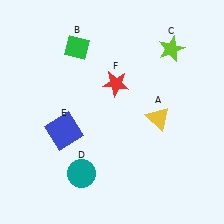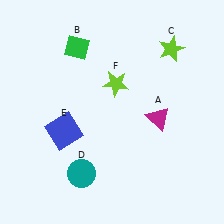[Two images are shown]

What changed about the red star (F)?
In Image 1, F is red. In Image 2, it changed to lime.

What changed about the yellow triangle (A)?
In Image 1, A is yellow. In Image 2, it changed to magenta.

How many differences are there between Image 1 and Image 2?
There are 2 differences between the two images.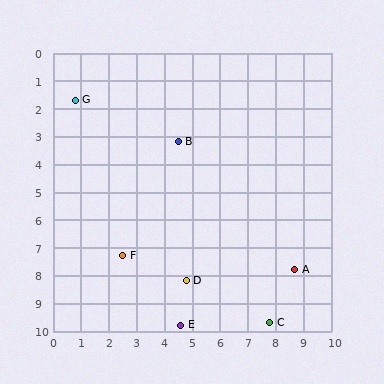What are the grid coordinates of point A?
Point A is at approximately (8.7, 7.8).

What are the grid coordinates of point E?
Point E is at approximately (4.6, 9.8).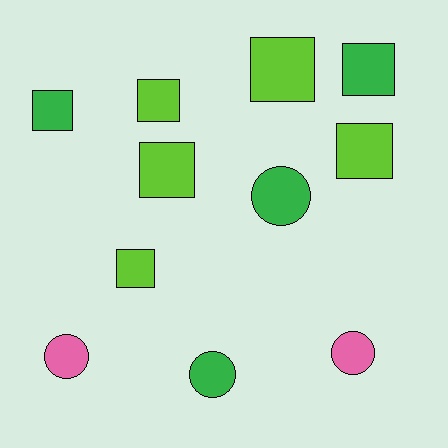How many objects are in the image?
There are 11 objects.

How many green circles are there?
There are 2 green circles.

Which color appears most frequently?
Lime, with 5 objects.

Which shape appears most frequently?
Square, with 7 objects.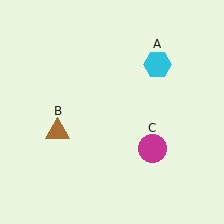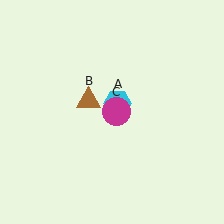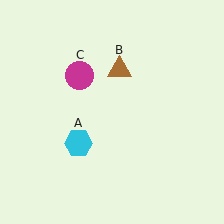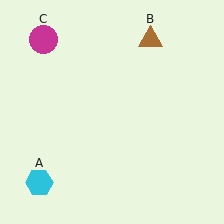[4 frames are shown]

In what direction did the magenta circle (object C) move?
The magenta circle (object C) moved up and to the left.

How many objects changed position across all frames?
3 objects changed position: cyan hexagon (object A), brown triangle (object B), magenta circle (object C).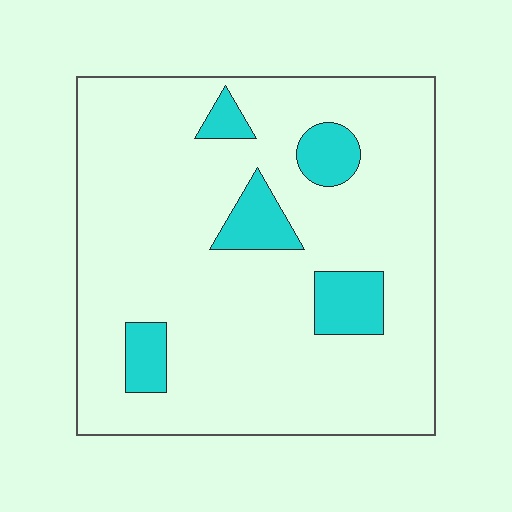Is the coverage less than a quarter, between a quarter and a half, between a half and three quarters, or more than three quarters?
Less than a quarter.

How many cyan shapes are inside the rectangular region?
5.